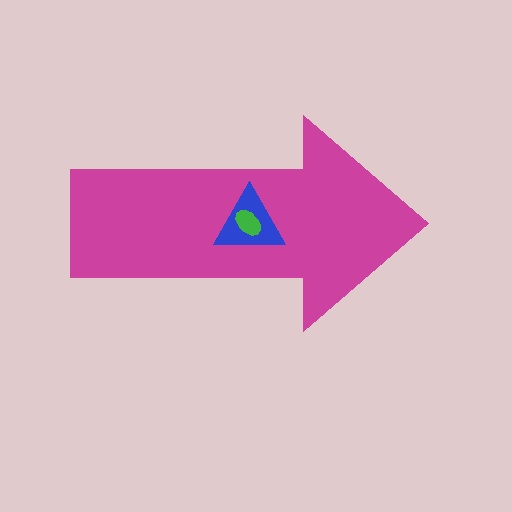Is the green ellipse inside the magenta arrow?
Yes.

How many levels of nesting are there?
3.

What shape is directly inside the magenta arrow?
The blue triangle.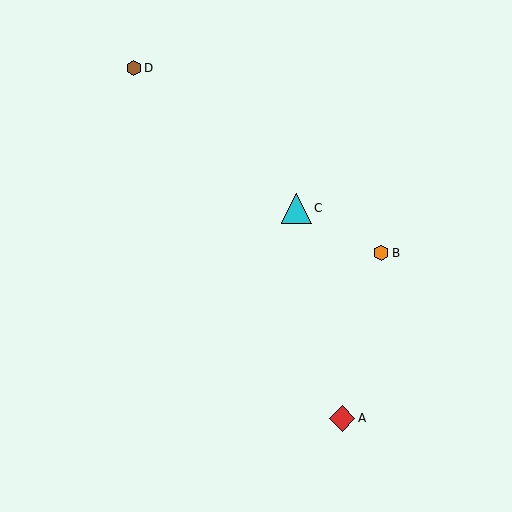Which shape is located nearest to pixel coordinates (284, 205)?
The cyan triangle (labeled C) at (296, 208) is nearest to that location.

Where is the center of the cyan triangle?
The center of the cyan triangle is at (296, 208).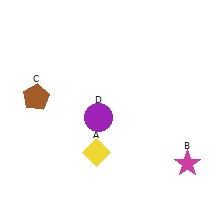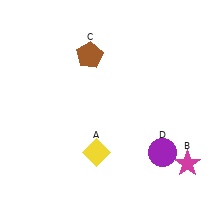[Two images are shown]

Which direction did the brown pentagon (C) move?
The brown pentagon (C) moved right.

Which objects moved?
The objects that moved are: the brown pentagon (C), the purple circle (D).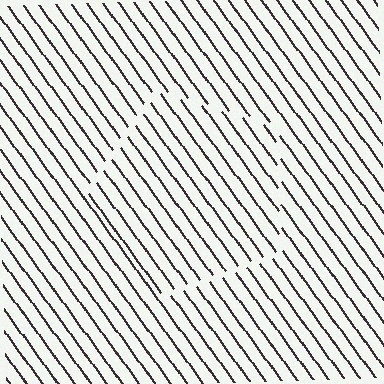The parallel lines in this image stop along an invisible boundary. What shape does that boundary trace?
An illusory pentagon. The interior of the shape contains the same grating, shifted by half a period — the contour is defined by the phase discontinuity where line-ends from the inner and outer gratings abut.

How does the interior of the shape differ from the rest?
The interior of the shape contains the same grating, shifted by half a period — the contour is defined by the phase discontinuity where line-ends from the inner and outer gratings abut.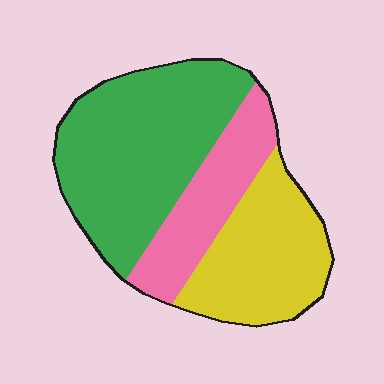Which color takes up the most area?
Green, at roughly 45%.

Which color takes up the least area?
Pink, at roughly 20%.